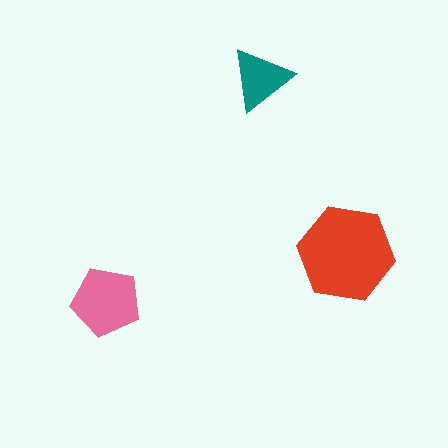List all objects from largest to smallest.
The red hexagon, the pink pentagon, the teal triangle.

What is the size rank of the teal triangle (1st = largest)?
3rd.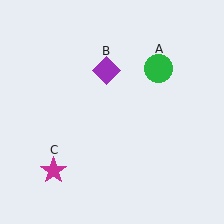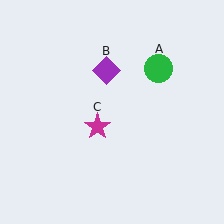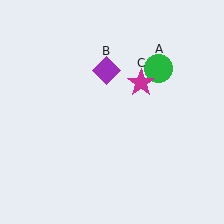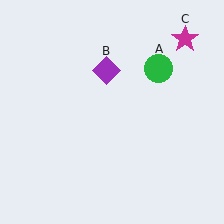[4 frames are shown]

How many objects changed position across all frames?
1 object changed position: magenta star (object C).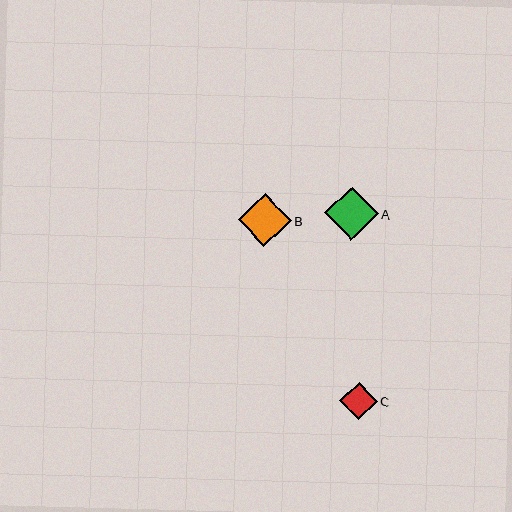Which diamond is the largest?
Diamond A is the largest with a size of approximately 53 pixels.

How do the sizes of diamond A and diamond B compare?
Diamond A and diamond B are approximately the same size.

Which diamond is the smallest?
Diamond C is the smallest with a size of approximately 37 pixels.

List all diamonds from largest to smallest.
From largest to smallest: A, B, C.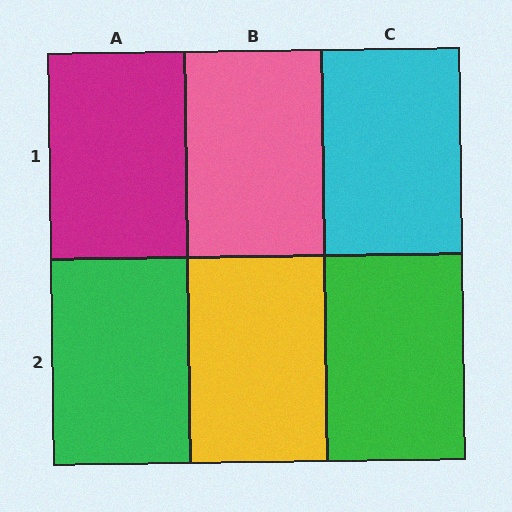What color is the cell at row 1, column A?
Magenta.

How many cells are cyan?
1 cell is cyan.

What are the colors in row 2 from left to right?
Green, yellow, green.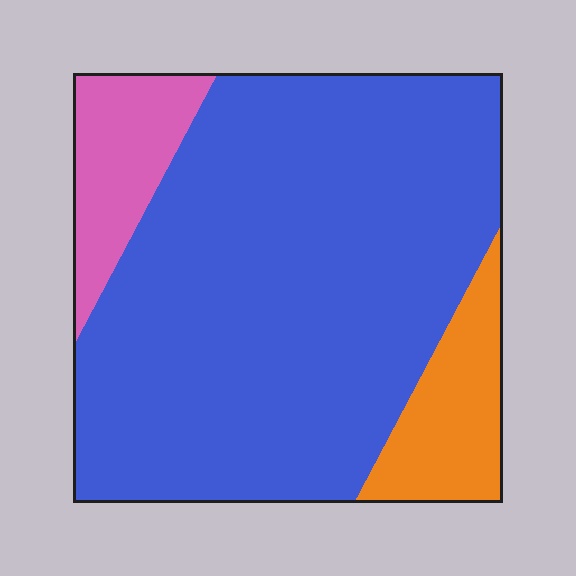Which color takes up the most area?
Blue, at roughly 80%.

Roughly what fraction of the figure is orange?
Orange covers roughly 10% of the figure.